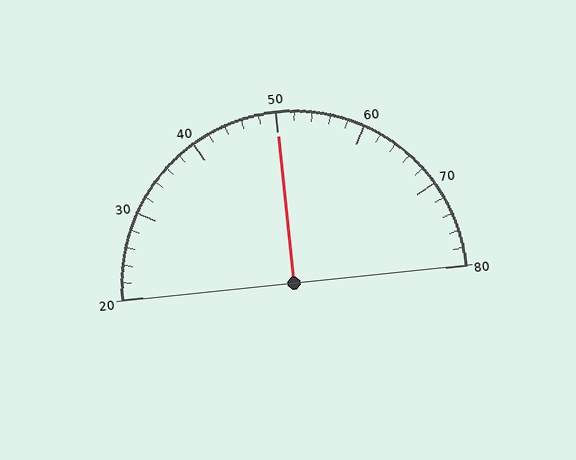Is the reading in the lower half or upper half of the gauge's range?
The reading is in the upper half of the range (20 to 80).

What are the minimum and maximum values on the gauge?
The gauge ranges from 20 to 80.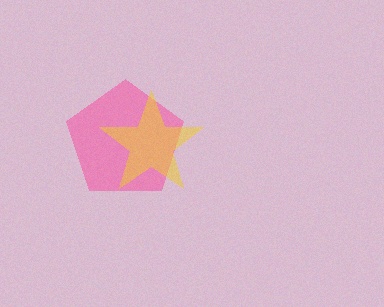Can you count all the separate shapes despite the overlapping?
Yes, there are 2 separate shapes.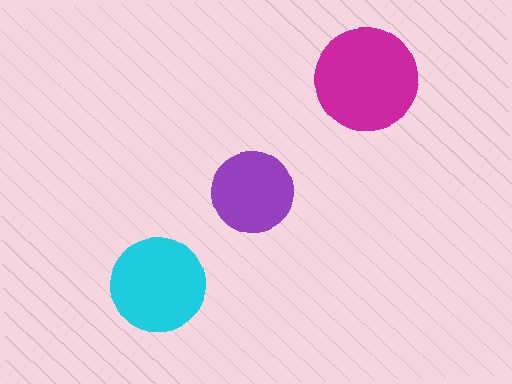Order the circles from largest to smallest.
the magenta one, the cyan one, the purple one.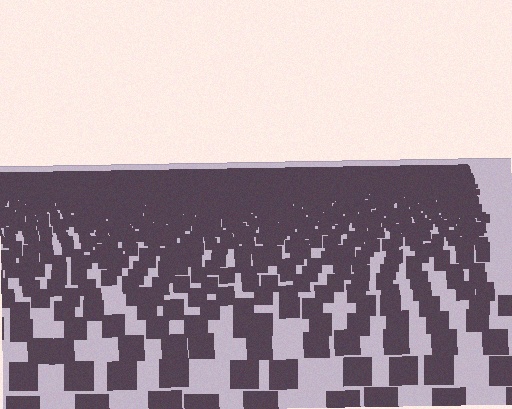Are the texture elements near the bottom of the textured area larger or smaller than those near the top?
Larger. Near the bottom, elements are closer to the viewer and appear at a bigger on-screen size.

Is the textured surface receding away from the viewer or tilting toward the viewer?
The surface is receding away from the viewer. Texture elements get smaller and denser toward the top.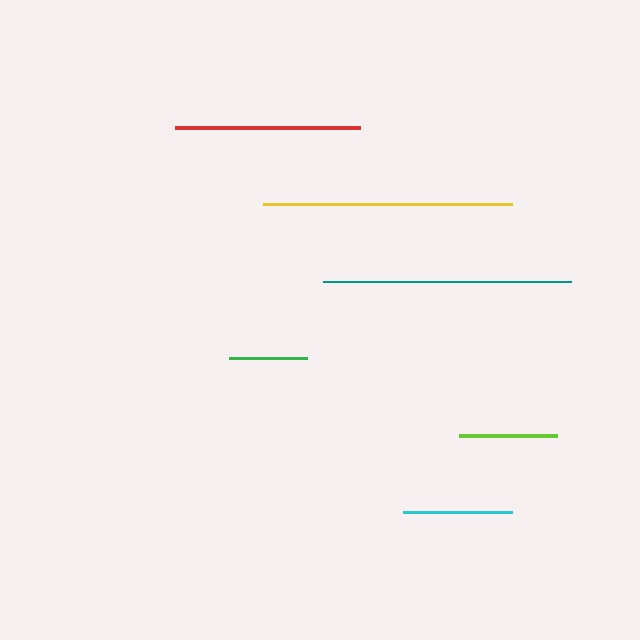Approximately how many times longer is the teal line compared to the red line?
The teal line is approximately 1.3 times the length of the red line.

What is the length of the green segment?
The green segment is approximately 78 pixels long.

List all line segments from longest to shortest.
From longest to shortest: yellow, teal, red, cyan, lime, green.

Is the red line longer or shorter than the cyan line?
The red line is longer than the cyan line.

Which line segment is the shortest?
The green line is the shortest at approximately 78 pixels.